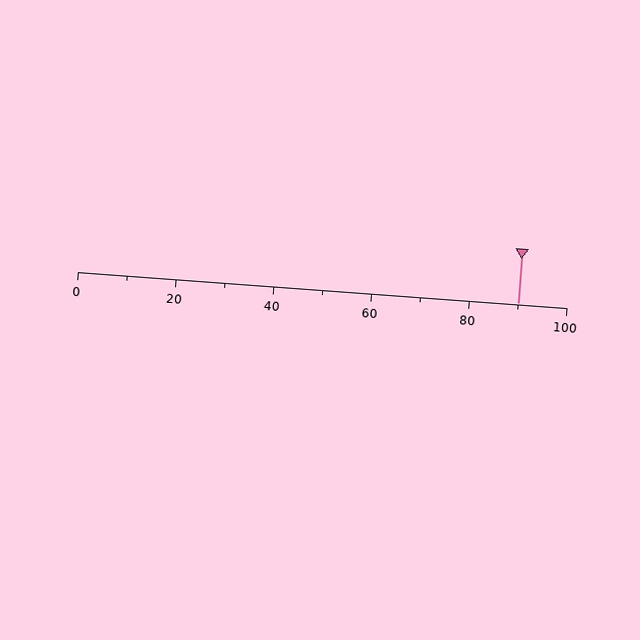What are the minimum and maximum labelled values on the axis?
The axis runs from 0 to 100.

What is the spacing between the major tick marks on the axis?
The major ticks are spaced 20 apart.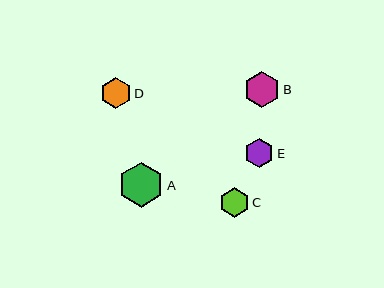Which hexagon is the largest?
Hexagon A is the largest with a size of approximately 45 pixels.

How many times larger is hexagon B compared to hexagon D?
Hexagon B is approximately 1.2 times the size of hexagon D.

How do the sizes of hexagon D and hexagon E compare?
Hexagon D and hexagon E are approximately the same size.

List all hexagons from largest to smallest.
From largest to smallest: A, B, D, C, E.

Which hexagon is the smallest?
Hexagon E is the smallest with a size of approximately 29 pixels.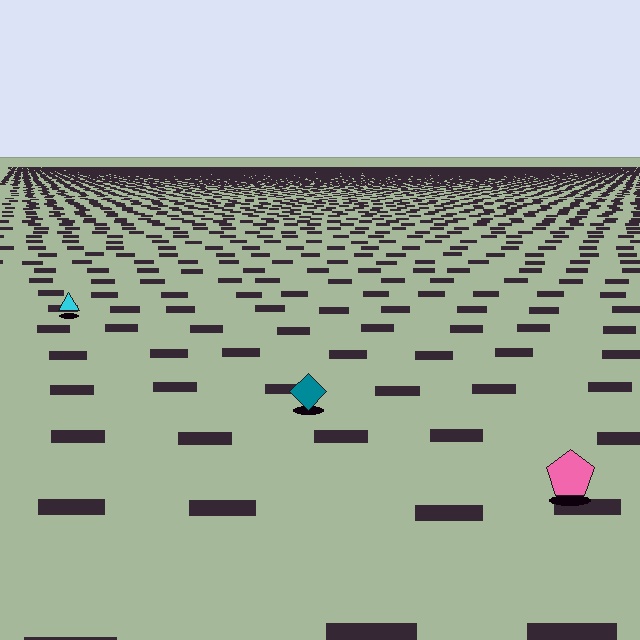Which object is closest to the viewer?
The pink pentagon is closest. The texture marks near it are larger and more spread out.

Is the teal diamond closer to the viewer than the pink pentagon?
No. The pink pentagon is closer — you can tell from the texture gradient: the ground texture is coarser near it.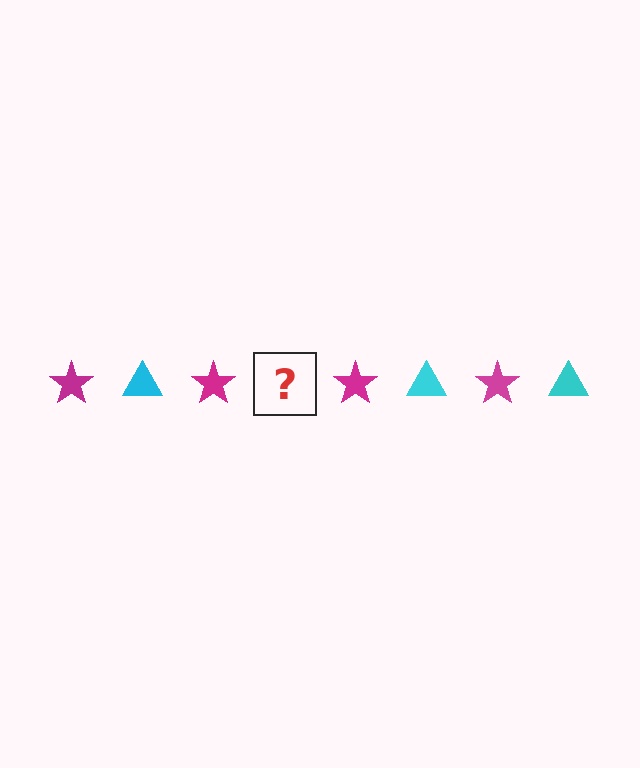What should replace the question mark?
The question mark should be replaced with a cyan triangle.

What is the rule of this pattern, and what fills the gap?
The rule is that the pattern alternates between magenta star and cyan triangle. The gap should be filled with a cyan triangle.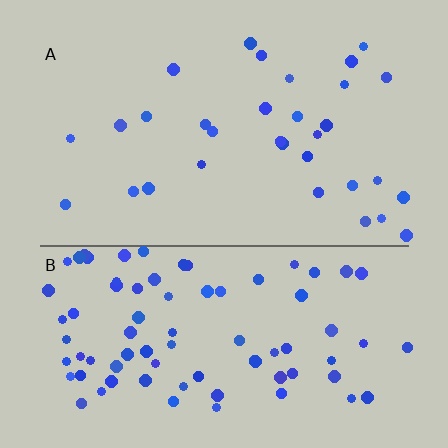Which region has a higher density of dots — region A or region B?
B (the bottom).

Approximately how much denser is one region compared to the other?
Approximately 2.6× — region B over region A.